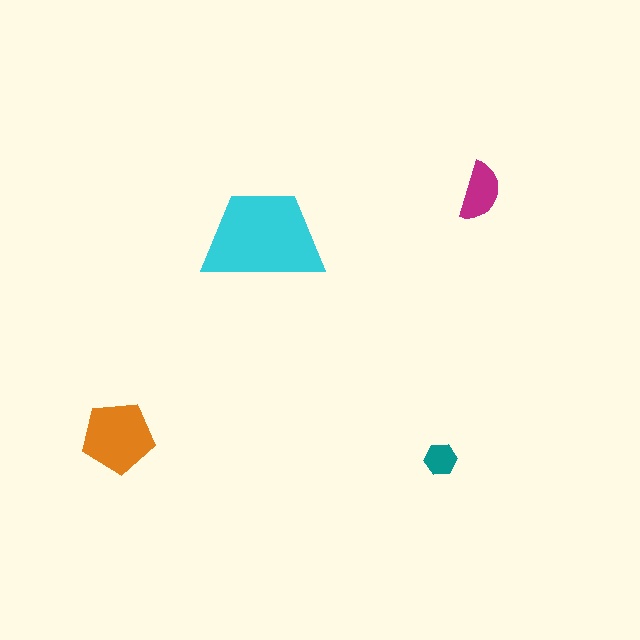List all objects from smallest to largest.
The teal hexagon, the magenta semicircle, the orange pentagon, the cyan trapezoid.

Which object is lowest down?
The teal hexagon is bottommost.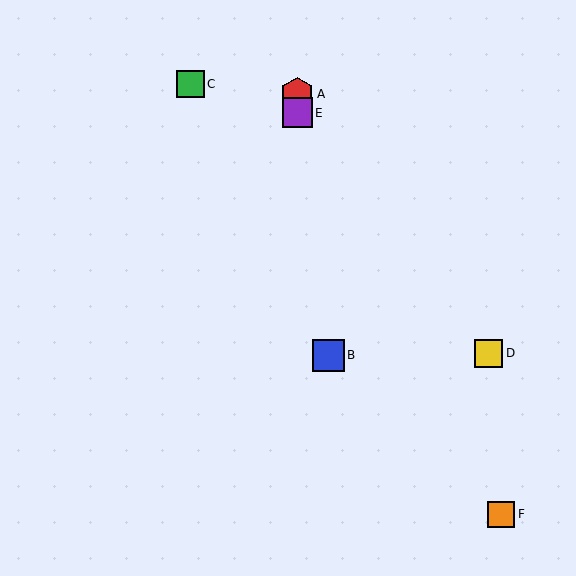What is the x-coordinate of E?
Object E is at x≈297.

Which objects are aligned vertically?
Objects A, E are aligned vertically.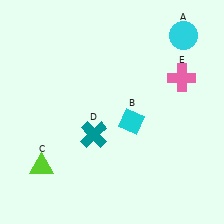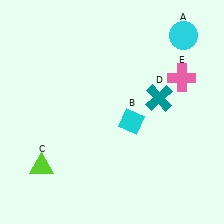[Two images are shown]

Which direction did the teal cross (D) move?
The teal cross (D) moved right.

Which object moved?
The teal cross (D) moved right.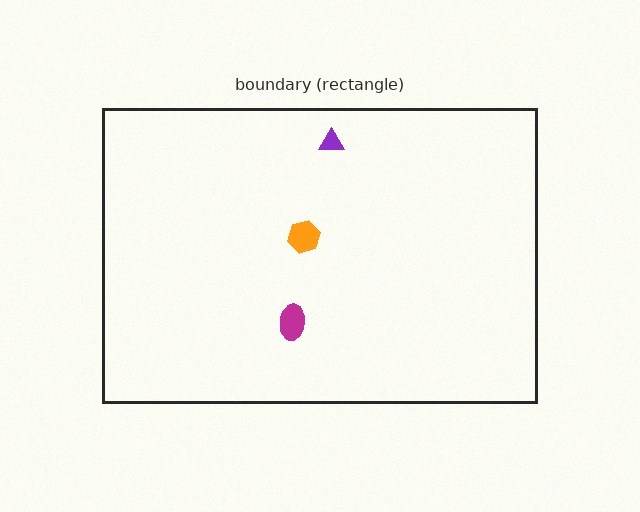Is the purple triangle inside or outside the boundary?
Inside.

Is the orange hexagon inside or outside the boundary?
Inside.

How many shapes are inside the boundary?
3 inside, 0 outside.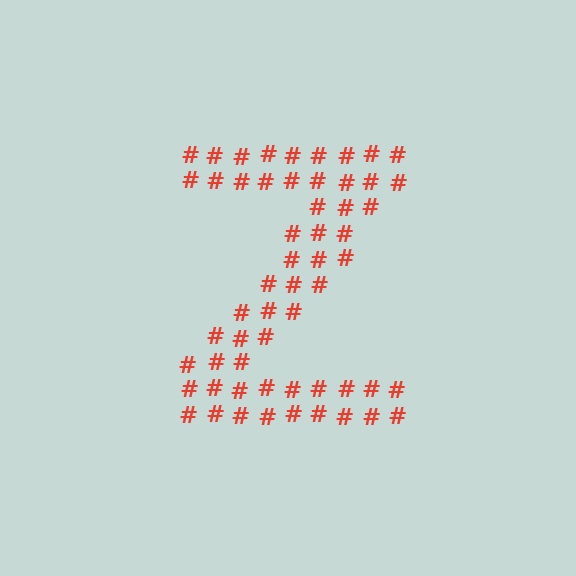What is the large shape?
The large shape is the letter Z.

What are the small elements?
The small elements are hash symbols.